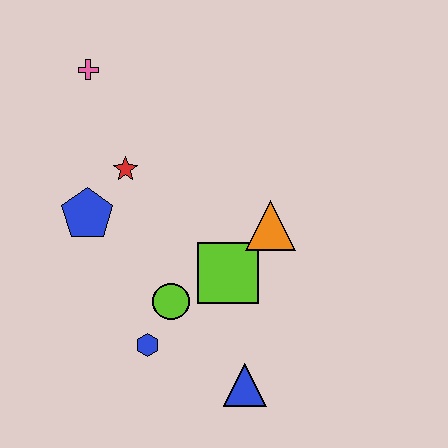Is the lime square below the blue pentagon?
Yes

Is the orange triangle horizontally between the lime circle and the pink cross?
No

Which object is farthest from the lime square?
The pink cross is farthest from the lime square.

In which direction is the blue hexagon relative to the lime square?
The blue hexagon is to the left of the lime square.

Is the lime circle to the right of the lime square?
No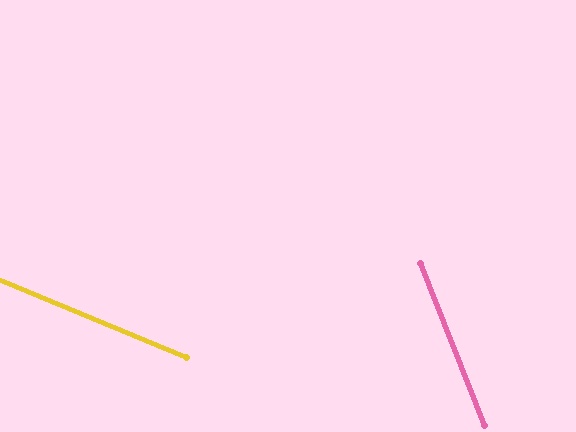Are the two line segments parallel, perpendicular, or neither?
Neither parallel nor perpendicular — they differ by about 46°.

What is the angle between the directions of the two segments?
Approximately 46 degrees.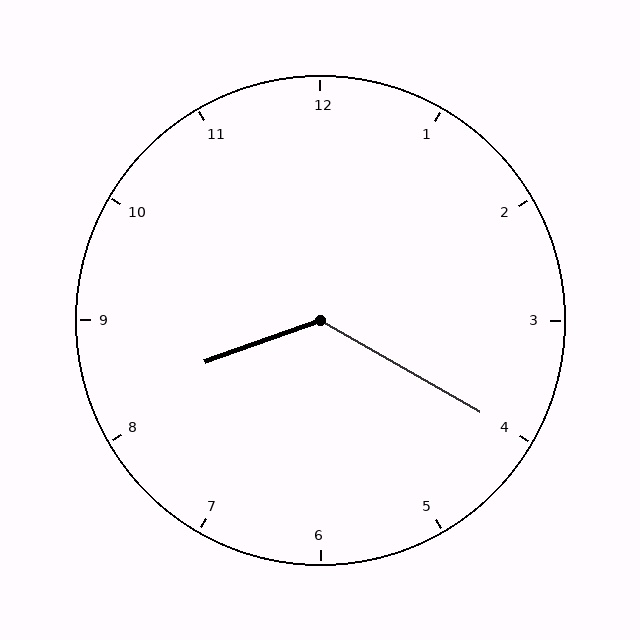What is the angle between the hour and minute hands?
Approximately 130 degrees.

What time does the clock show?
8:20.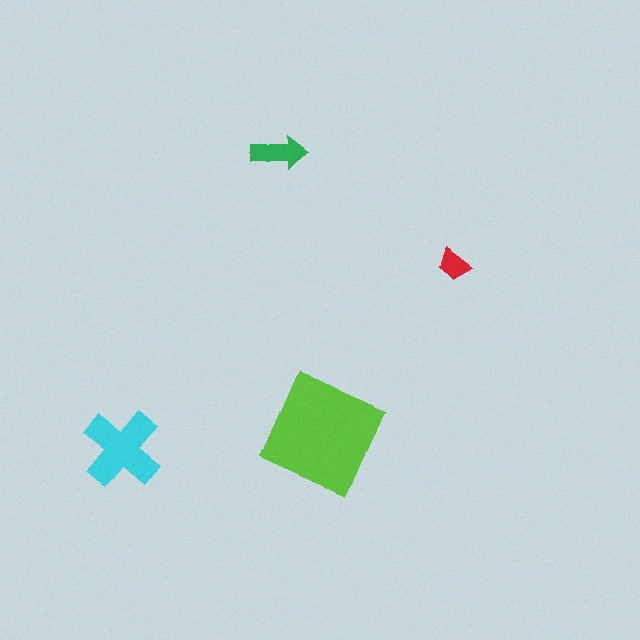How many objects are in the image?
There are 4 objects in the image.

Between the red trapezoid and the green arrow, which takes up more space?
The green arrow.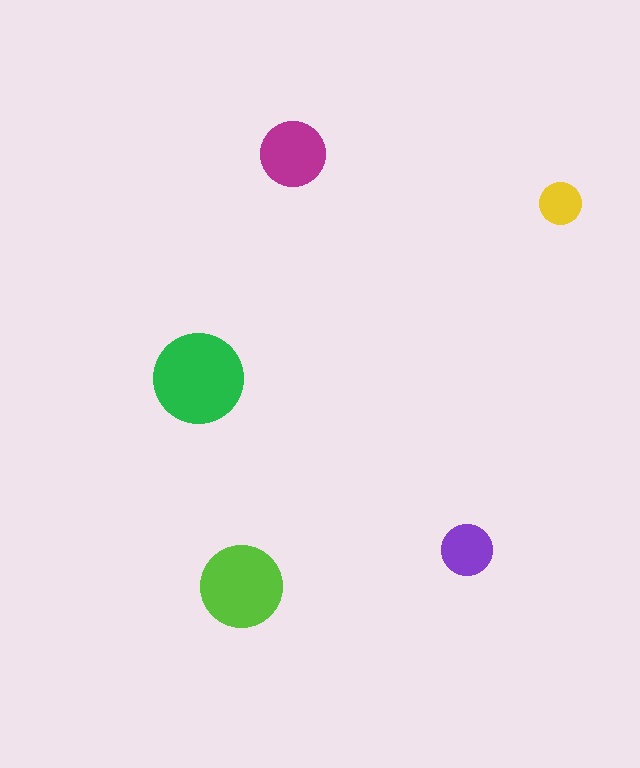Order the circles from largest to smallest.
the green one, the lime one, the magenta one, the purple one, the yellow one.